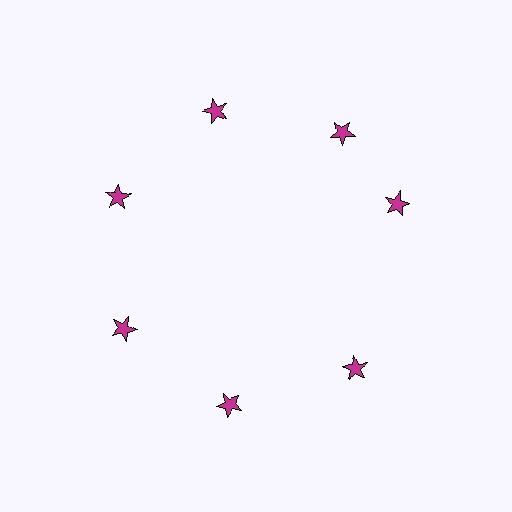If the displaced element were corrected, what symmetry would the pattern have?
It would have 7-fold rotational symmetry — the pattern would map onto itself every 51 degrees.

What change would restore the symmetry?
The symmetry would be restored by rotating it back into even spacing with its neighbors so that all 7 stars sit at equal angles and equal distance from the center.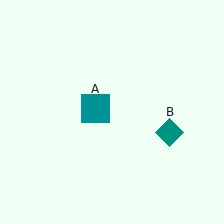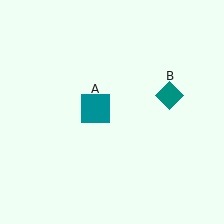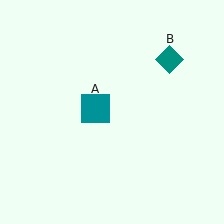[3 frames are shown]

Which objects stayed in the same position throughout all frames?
Teal square (object A) remained stationary.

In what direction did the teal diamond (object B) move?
The teal diamond (object B) moved up.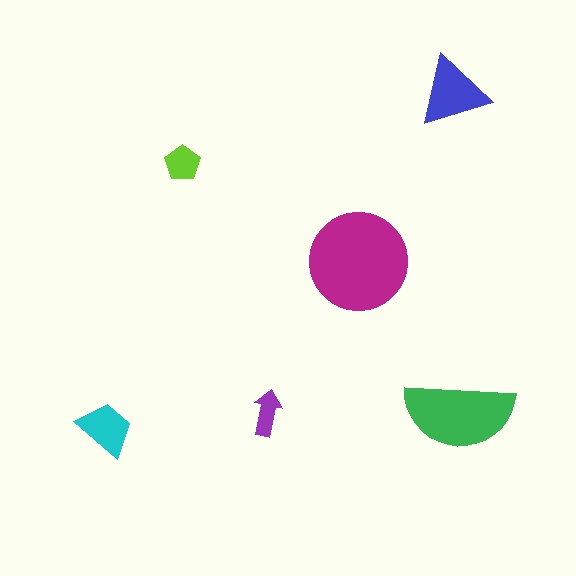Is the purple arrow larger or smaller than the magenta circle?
Smaller.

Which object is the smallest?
The purple arrow.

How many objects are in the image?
There are 6 objects in the image.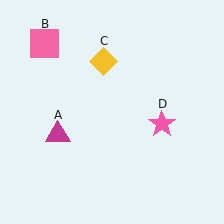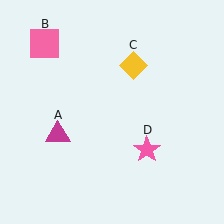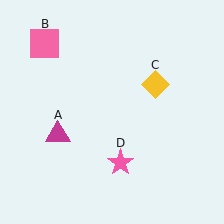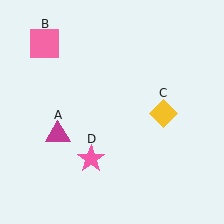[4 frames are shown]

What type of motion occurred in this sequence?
The yellow diamond (object C), pink star (object D) rotated clockwise around the center of the scene.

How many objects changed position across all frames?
2 objects changed position: yellow diamond (object C), pink star (object D).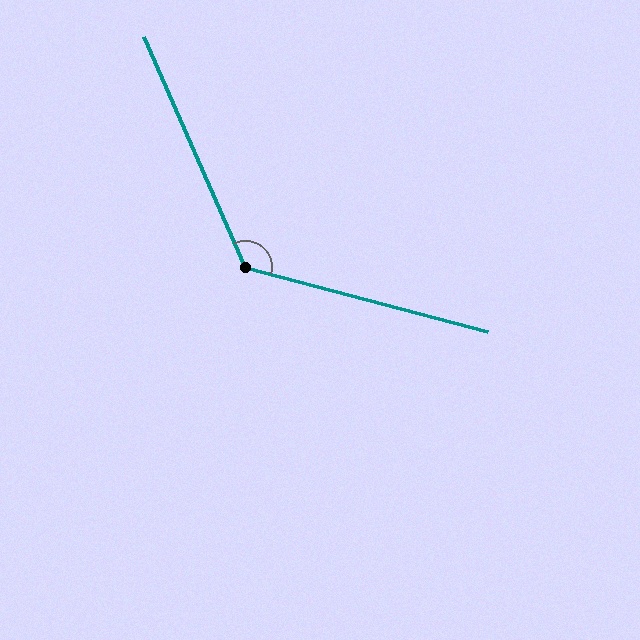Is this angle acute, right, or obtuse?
It is obtuse.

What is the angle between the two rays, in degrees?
Approximately 129 degrees.